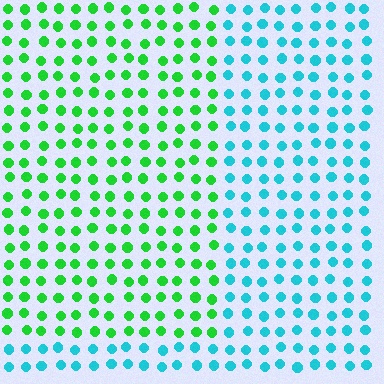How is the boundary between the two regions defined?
The boundary is defined purely by a slight shift in hue (about 58 degrees). Spacing, size, and orientation are identical on both sides.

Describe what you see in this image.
The image is filled with small cyan elements in a uniform arrangement. A rectangle-shaped region is visible where the elements are tinted to a slightly different hue, forming a subtle color boundary.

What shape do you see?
I see a rectangle.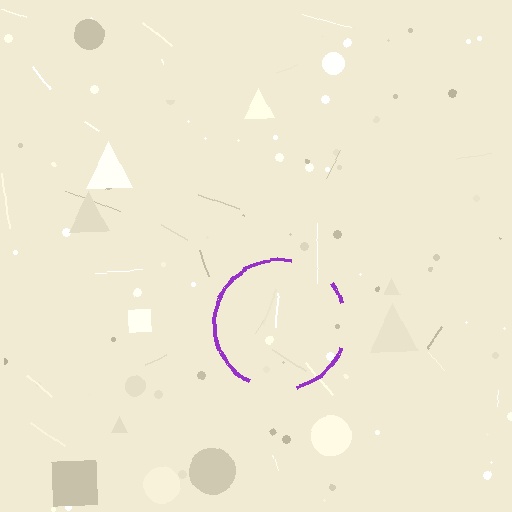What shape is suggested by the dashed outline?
The dashed outline suggests a circle.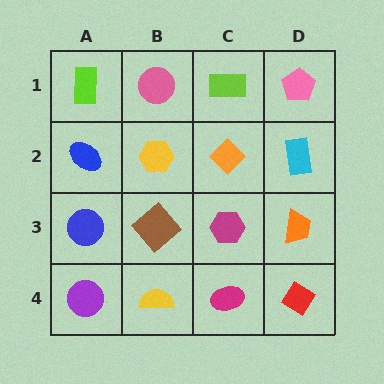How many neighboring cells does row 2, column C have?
4.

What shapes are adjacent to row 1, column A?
A blue ellipse (row 2, column A), a pink circle (row 1, column B).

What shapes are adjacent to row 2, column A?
A lime rectangle (row 1, column A), a blue circle (row 3, column A), a yellow hexagon (row 2, column B).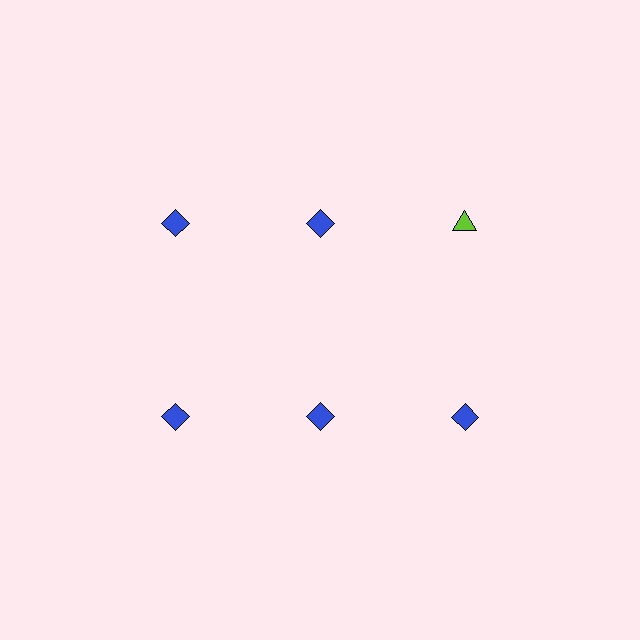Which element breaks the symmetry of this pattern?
The lime triangle in the top row, center column breaks the symmetry. All other shapes are blue diamonds.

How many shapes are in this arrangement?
There are 6 shapes arranged in a grid pattern.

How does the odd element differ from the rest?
It differs in both color (lime instead of blue) and shape (triangle instead of diamond).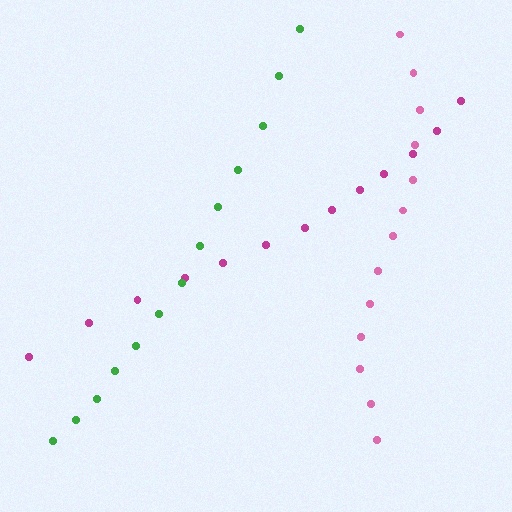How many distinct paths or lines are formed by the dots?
There are 3 distinct paths.